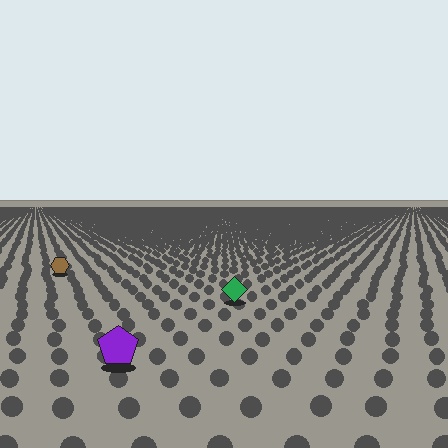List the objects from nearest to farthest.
From nearest to farthest: the purple pentagon, the green diamond, the brown hexagon.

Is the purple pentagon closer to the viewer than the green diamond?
Yes. The purple pentagon is closer — you can tell from the texture gradient: the ground texture is coarser near it.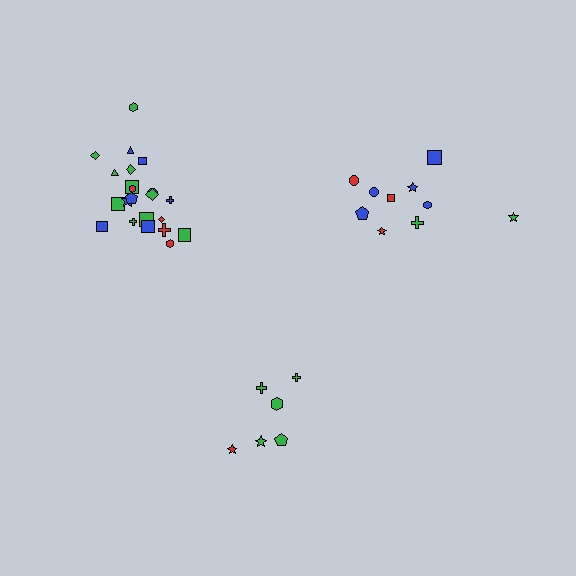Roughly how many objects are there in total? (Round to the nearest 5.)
Roughly 40 objects in total.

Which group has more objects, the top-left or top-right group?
The top-left group.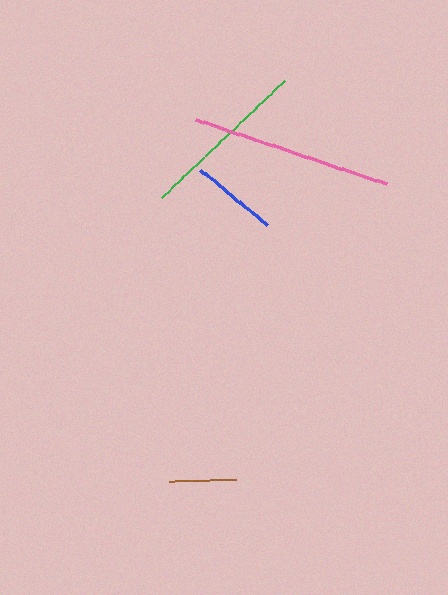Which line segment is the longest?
The pink line is the longest at approximately 201 pixels.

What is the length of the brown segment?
The brown segment is approximately 66 pixels long.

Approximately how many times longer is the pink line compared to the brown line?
The pink line is approximately 3.0 times the length of the brown line.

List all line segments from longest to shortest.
From longest to shortest: pink, green, blue, brown.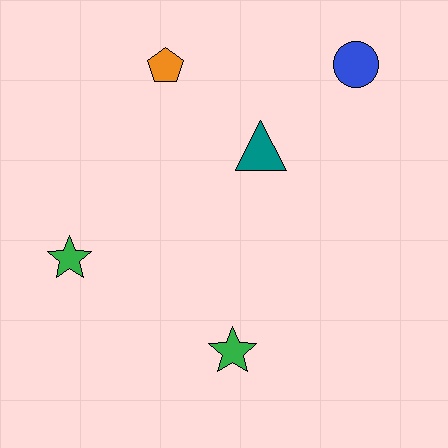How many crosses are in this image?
There are no crosses.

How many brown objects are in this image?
There are no brown objects.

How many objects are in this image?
There are 5 objects.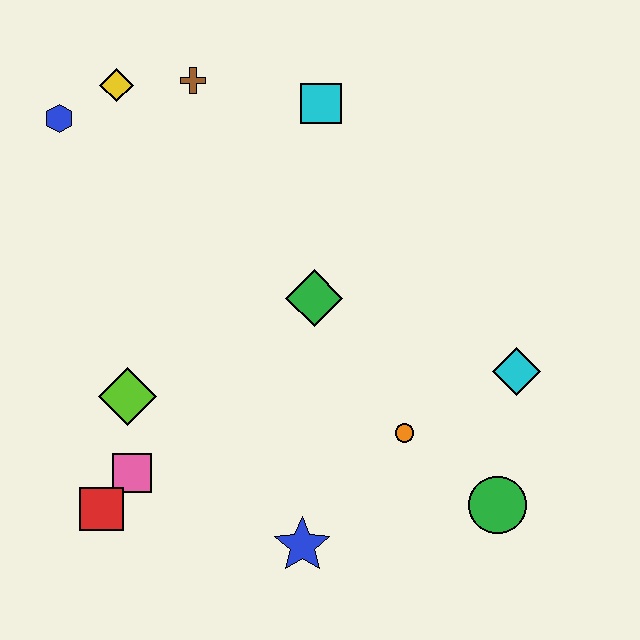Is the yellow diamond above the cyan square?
Yes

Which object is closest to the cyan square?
The brown cross is closest to the cyan square.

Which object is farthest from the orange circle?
The blue hexagon is farthest from the orange circle.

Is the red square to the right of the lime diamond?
No